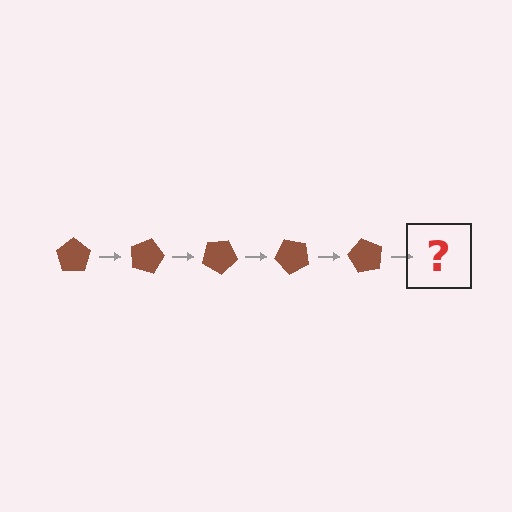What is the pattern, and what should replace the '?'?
The pattern is that the pentagon rotates 15 degrees each step. The '?' should be a brown pentagon rotated 75 degrees.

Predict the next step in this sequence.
The next step is a brown pentagon rotated 75 degrees.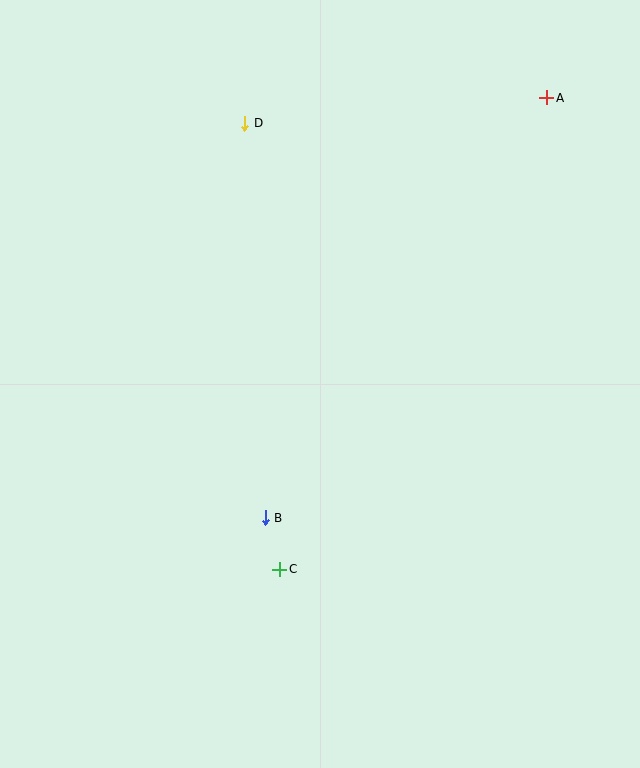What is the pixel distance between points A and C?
The distance between A and C is 542 pixels.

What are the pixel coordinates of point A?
Point A is at (547, 98).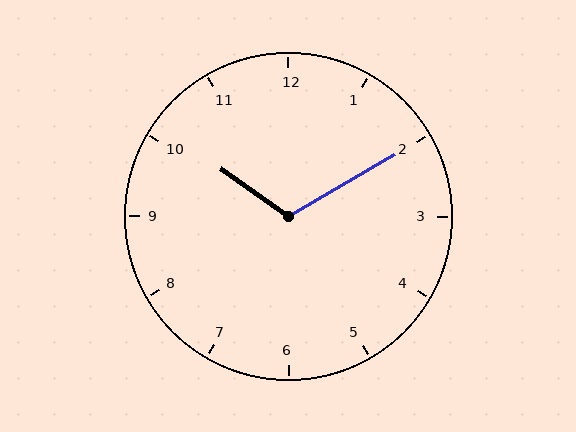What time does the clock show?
10:10.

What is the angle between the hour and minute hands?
Approximately 115 degrees.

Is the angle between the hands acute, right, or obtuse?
It is obtuse.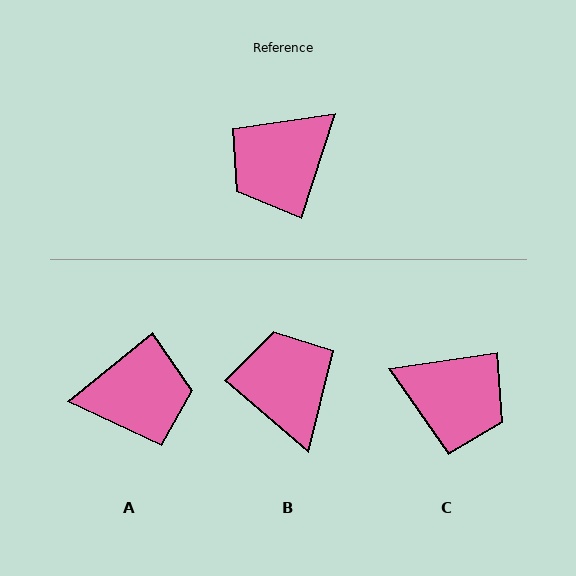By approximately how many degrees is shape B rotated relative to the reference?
Approximately 112 degrees clockwise.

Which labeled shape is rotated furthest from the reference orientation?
A, about 147 degrees away.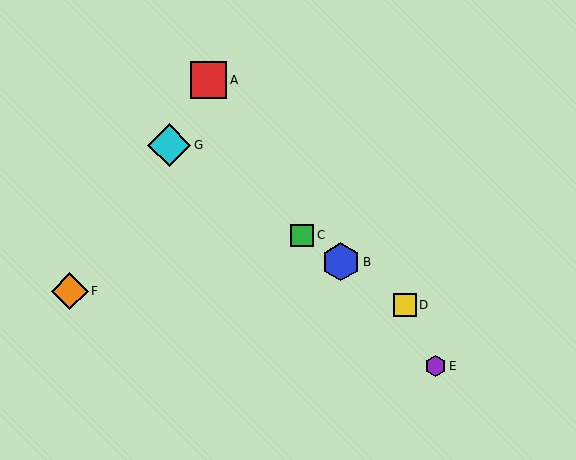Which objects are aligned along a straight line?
Objects B, C, D, G are aligned along a straight line.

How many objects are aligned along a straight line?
4 objects (B, C, D, G) are aligned along a straight line.